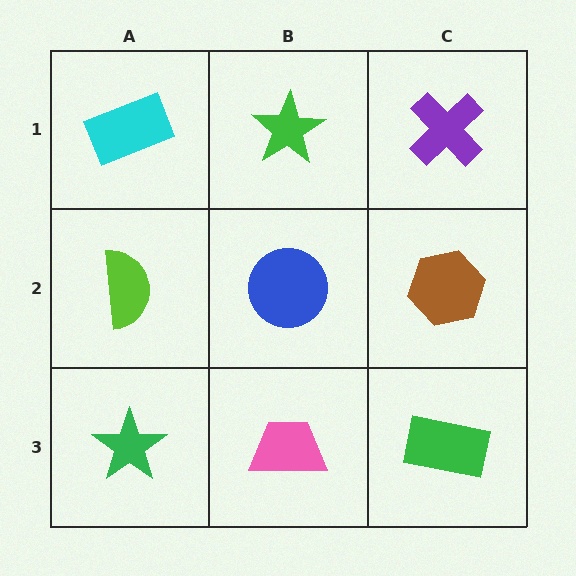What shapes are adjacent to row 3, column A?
A lime semicircle (row 2, column A), a pink trapezoid (row 3, column B).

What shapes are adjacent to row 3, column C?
A brown hexagon (row 2, column C), a pink trapezoid (row 3, column B).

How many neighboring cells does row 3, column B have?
3.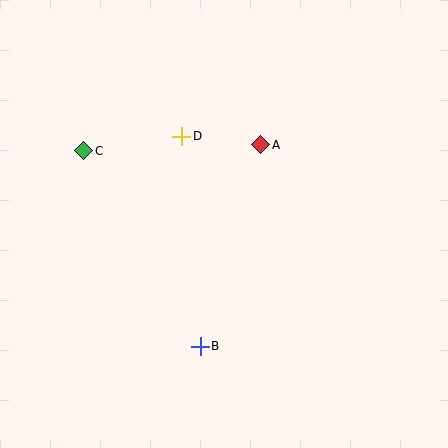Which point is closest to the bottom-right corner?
Point B is closest to the bottom-right corner.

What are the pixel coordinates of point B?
Point B is at (200, 346).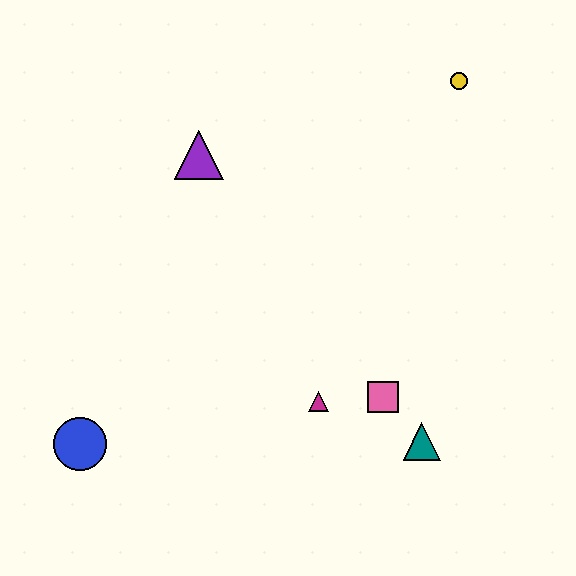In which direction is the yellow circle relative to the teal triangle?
The yellow circle is above the teal triangle.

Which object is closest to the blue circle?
The magenta triangle is closest to the blue circle.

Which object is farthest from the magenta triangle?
The yellow circle is farthest from the magenta triangle.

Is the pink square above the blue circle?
Yes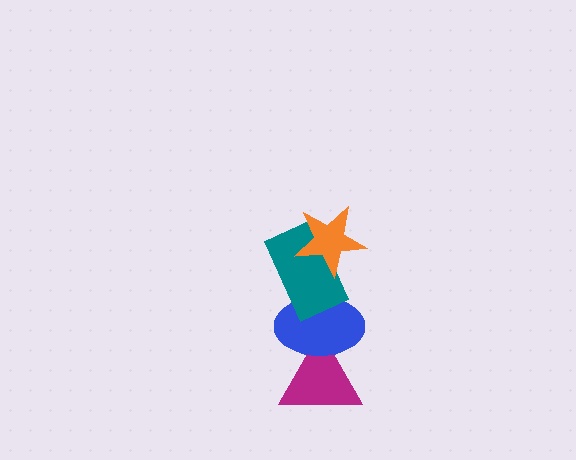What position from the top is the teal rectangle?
The teal rectangle is 2nd from the top.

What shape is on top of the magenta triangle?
The blue ellipse is on top of the magenta triangle.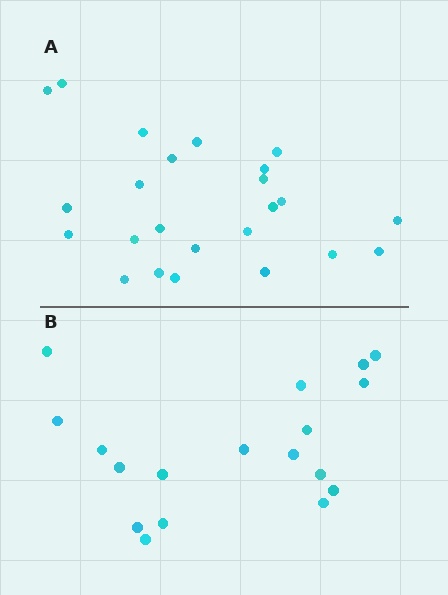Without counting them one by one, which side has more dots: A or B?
Region A (the top region) has more dots.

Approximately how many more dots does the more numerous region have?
Region A has about 6 more dots than region B.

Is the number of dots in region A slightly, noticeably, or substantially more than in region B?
Region A has noticeably more, but not dramatically so. The ratio is roughly 1.3 to 1.